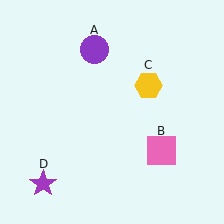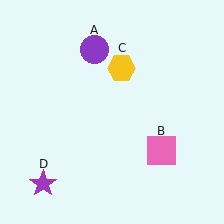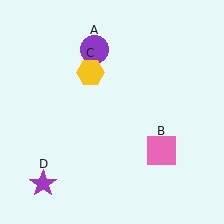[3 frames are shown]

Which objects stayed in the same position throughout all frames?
Purple circle (object A) and pink square (object B) and purple star (object D) remained stationary.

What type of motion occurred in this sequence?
The yellow hexagon (object C) rotated counterclockwise around the center of the scene.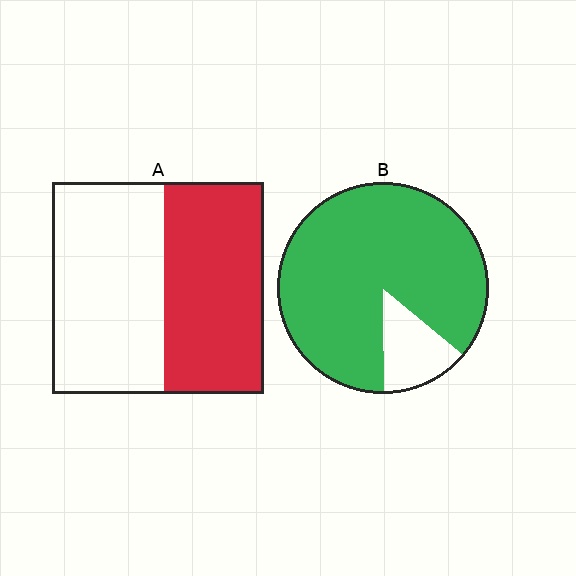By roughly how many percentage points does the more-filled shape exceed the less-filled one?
By roughly 40 percentage points (B over A).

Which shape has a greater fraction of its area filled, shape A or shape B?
Shape B.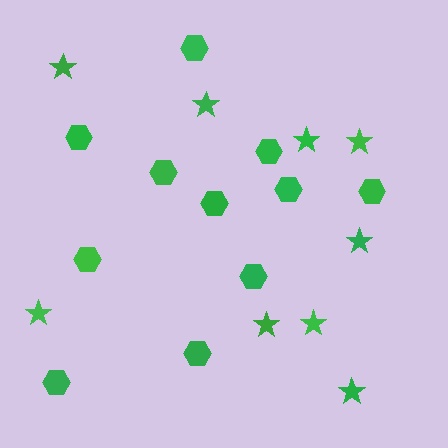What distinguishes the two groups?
There are 2 groups: one group of hexagons (11) and one group of stars (9).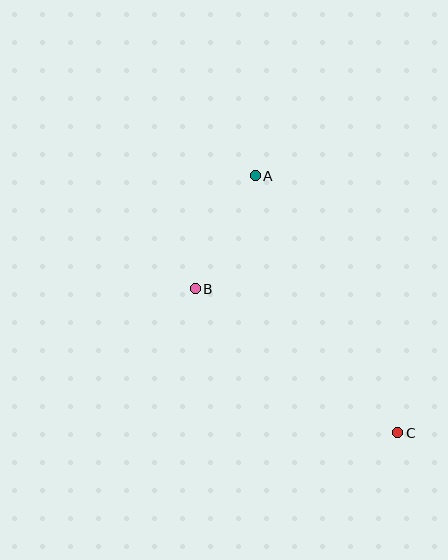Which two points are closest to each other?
Points A and B are closest to each other.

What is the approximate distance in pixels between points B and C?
The distance between B and C is approximately 249 pixels.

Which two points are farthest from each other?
Points A and C are farthest from each other.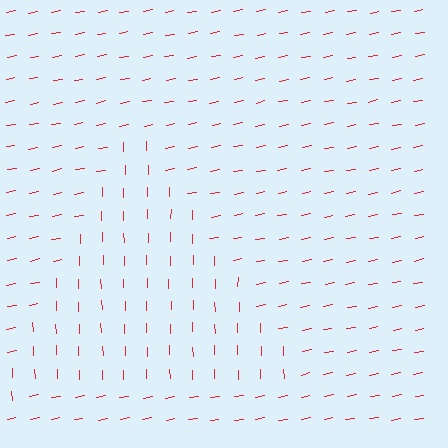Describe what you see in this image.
The image is filled with small red line segments. A triangle region in the image has lines oriented differently from the surrounding lines, creating a visible texture boundary.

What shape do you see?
I see a triangle.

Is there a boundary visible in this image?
Yes, there is a texture boundary formed by a change in line orientation.